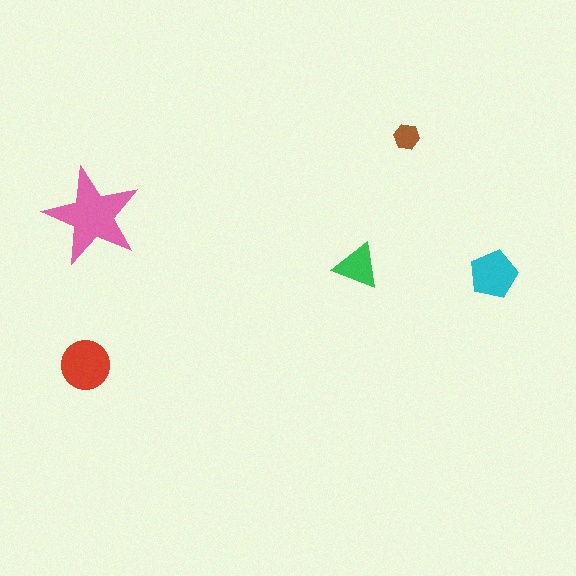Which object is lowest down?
The red circle is bottommost.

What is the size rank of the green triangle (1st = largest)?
4th.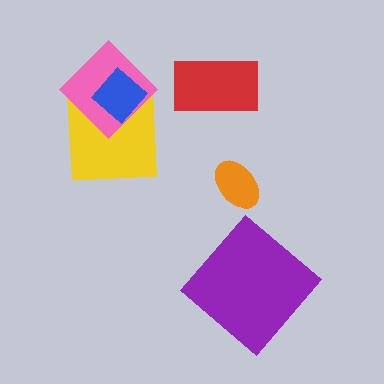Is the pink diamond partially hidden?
Yes, it is partially covered by another shape.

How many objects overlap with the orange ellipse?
0 objects overlap with the orange ellipse.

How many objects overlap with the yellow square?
2 objects overlap with the yellow square.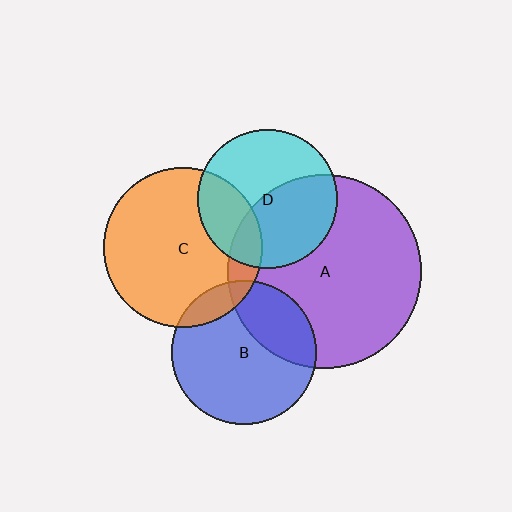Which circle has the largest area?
Circle A (purple).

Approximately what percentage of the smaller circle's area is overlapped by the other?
Approximately 10%.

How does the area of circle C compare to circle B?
Approximately 1.2 times.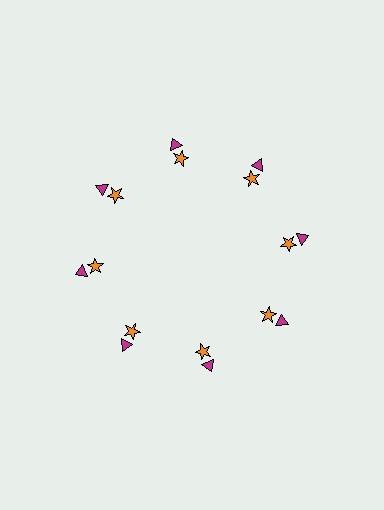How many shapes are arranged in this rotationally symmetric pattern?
There are 16 shapes, arranged in 8 groups of 2.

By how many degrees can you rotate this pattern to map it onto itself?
The pattern maps onto itself every 45 degrees of rotation.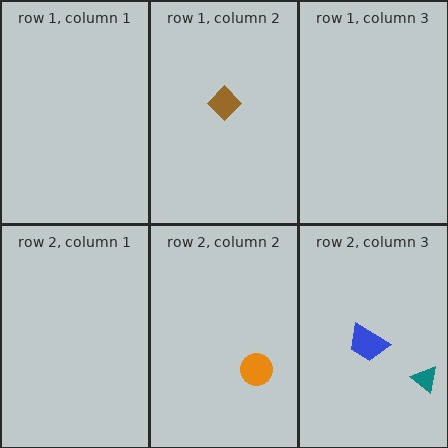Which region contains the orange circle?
The row 2, column 2 region.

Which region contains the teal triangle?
The row 2, column 3 region.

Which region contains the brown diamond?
The row 1, column 2 region.